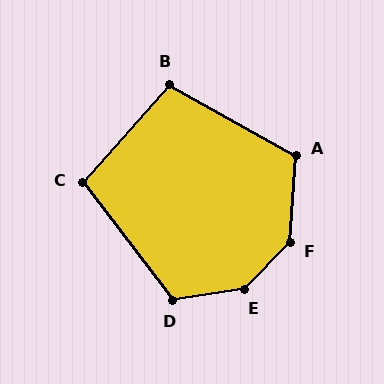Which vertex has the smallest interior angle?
C, at approximately 101 degrees.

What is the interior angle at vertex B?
Approximately 102 degrees (obtuse).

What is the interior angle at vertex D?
Approximately 119 degrees (obtuse).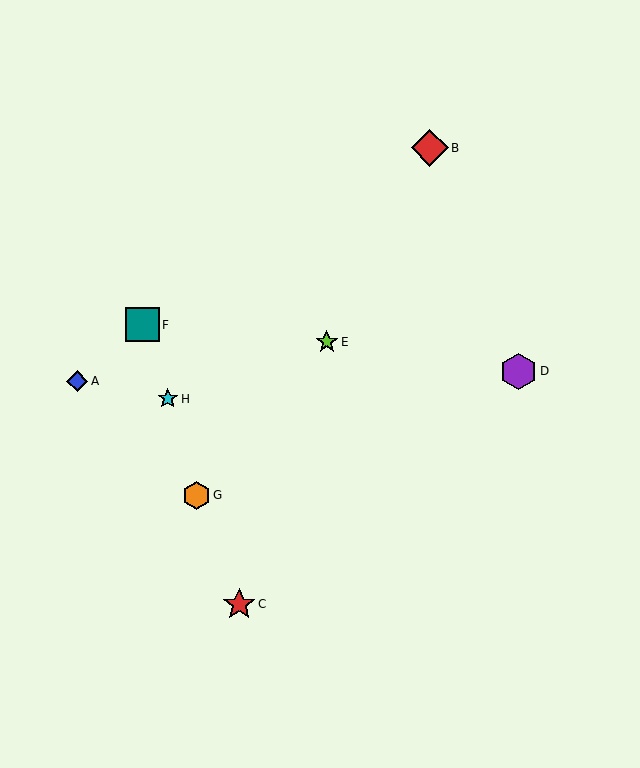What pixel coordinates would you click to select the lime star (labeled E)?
Click at (327, 342) to select the lime star E.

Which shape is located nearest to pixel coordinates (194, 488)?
The orange hexagon (labeled G) at (196, 495) is nearest to that location.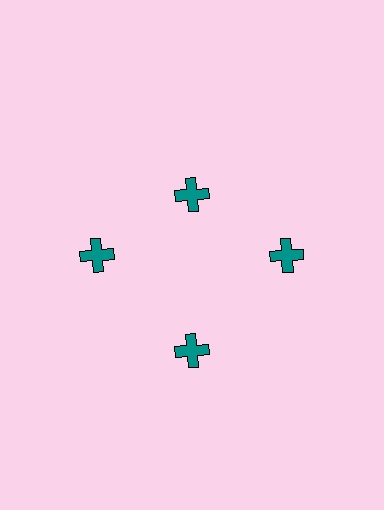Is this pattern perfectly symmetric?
No. The 4 teal crosses are arranged in a ring, but one element near the 12 o'clock position is pulled inward toward the center, breaking the 4-fold rotational symmetry.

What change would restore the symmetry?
The symmetry would be restored by moving it outward, back onto the ring so that all 4 crosses sit at equal angles and equal distance from the center.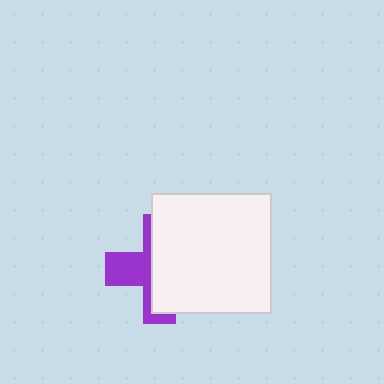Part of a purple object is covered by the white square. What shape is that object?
It is a cross.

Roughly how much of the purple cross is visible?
A small part of it is visible (roughly 40%).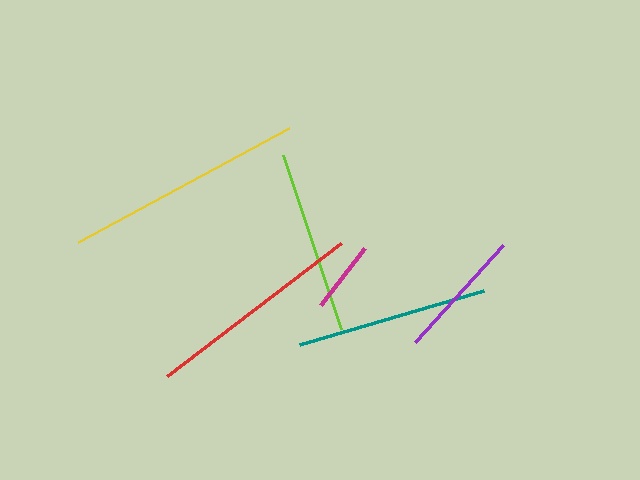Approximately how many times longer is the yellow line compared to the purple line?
The yellow line is approximately 1.8 times the length of the purple line.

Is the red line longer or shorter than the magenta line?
The red line is longer than the magenta line.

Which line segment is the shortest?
The magenta line is the shortest at approximately 72 pixels.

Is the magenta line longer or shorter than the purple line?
The purple line is longer than the magenta line.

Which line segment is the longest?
The yellow line is the longest at approximately 239 pixels.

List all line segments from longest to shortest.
From longest to shortest: yellow, red, teal, lime, purple, magenta.